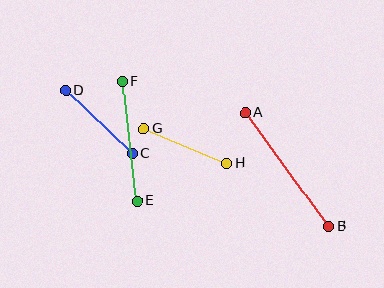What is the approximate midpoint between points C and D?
The midpoint is at approximately (99, 122) pixels.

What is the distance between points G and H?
The distance is approximately 90 pixels.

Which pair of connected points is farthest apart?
Points A and B are farthest apart.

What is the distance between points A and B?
The distance is approximately 141 pixels.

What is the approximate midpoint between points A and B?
The midpoint is at approximately (287, 169) pixels.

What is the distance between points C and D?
The distance is approximately 92 pixels.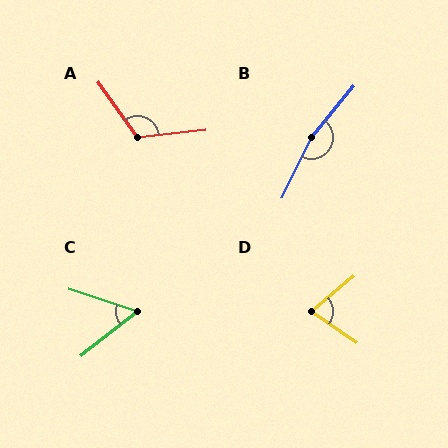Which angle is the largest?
B, at approximately 167 degrees.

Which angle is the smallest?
C, at approximately 57 degrees.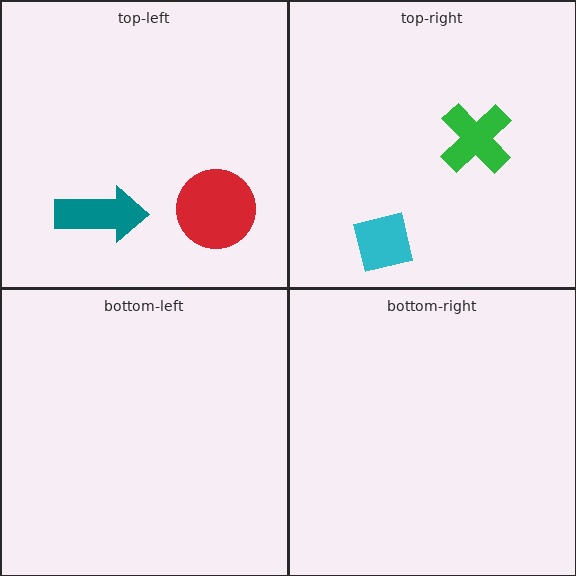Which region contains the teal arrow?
The top-left region.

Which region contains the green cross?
The top-right region.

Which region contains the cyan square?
The top-right region.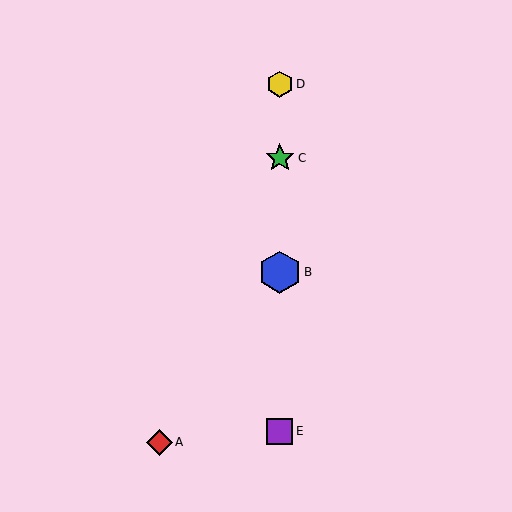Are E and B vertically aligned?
Yes, both are at x≈280.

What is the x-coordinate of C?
Object C is at x≈280.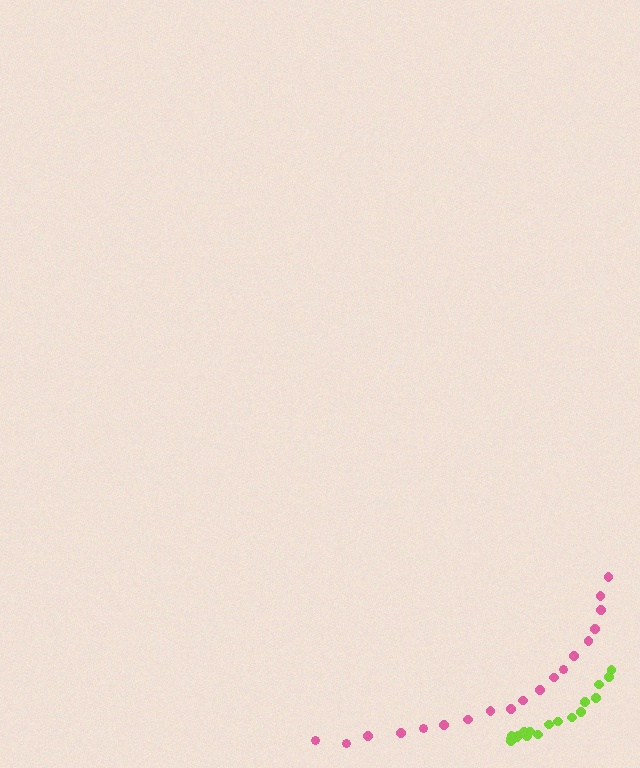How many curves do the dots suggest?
There are 2 distinct paths.